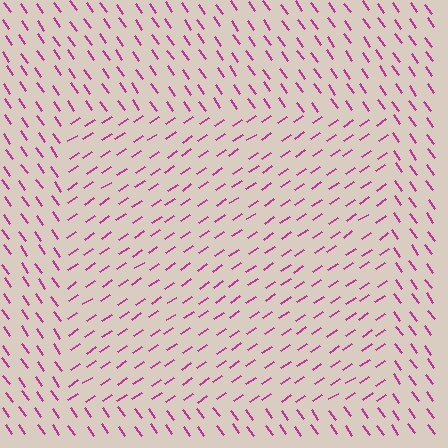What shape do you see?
I see a rectangle.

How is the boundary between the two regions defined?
The boundary is defined purely by a change in line orientation (approximately 89 degrees difference). All lines are the same color and thickness.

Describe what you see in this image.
The image is filled with small magenta line segments. A rectangle region in the image has lines oriented differently from the surrounding lines, creating a visible texture boundary.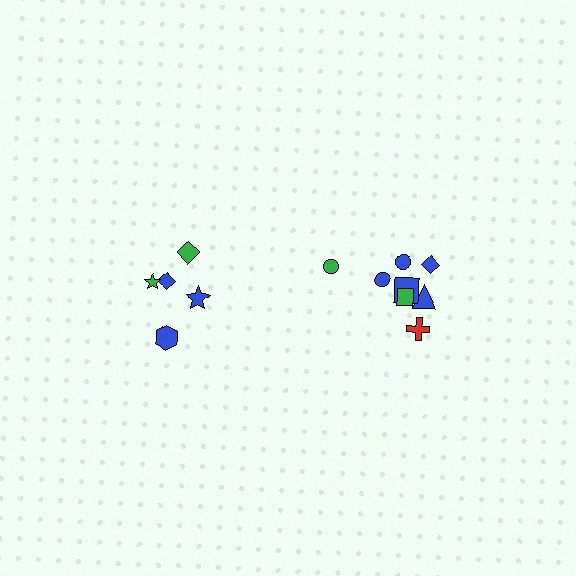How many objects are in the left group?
There are 5 objects.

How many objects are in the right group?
There are 8 objects.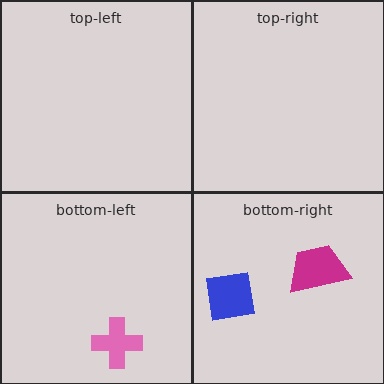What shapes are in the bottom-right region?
The blue square, the magenta trapezoid.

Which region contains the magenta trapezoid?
The bottom-right region.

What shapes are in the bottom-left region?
The pink cross.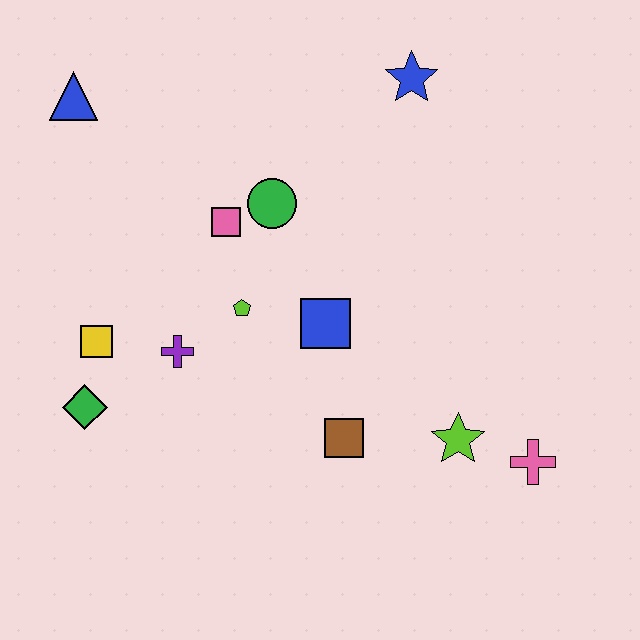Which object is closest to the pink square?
The green circle is closest to the pink square.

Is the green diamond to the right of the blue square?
No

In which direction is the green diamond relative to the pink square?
The green diamond is below the pink square.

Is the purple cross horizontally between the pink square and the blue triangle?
Yes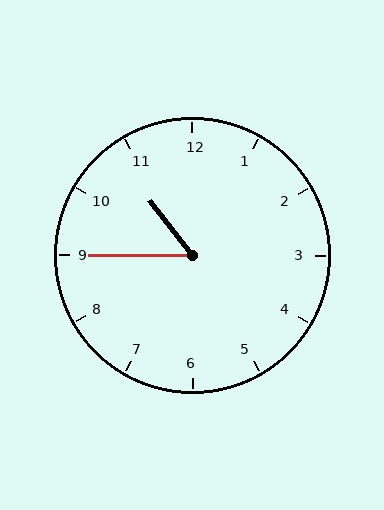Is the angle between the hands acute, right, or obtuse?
It is acute.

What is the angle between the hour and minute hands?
Approximately 52 degrees.